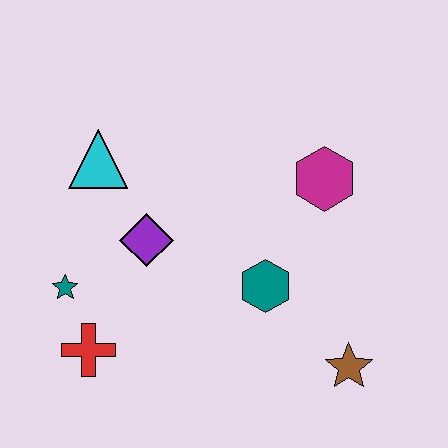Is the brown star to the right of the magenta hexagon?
Yes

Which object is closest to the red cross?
The teal star is closest to the red cross.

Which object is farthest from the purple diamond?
The brown star is farthest from the purple diamond.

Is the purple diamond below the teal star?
No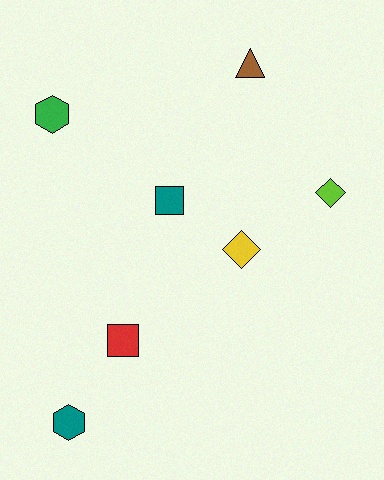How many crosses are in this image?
There are no crosses.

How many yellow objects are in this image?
There is 1 yellow object.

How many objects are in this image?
There are 7 objects.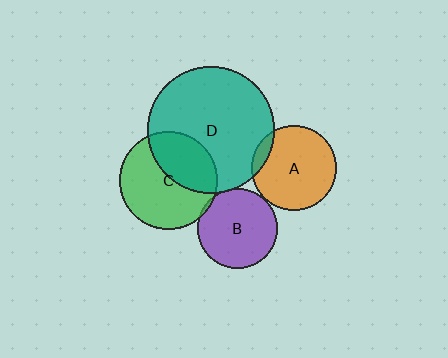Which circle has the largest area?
Circle D (teal).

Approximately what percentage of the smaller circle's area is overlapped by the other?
Approximately 5%.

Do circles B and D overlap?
Yes.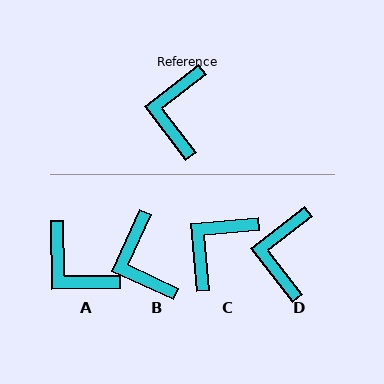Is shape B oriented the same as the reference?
No, it is off by about 28 degrees.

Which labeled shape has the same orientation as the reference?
D.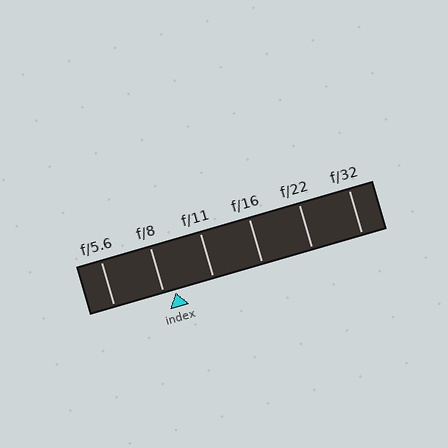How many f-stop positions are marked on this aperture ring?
There are 6 f-stop positions marked.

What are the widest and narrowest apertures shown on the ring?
The widest aperture shown is f/5.6 and the narrowest is f/32.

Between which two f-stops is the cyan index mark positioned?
The index mark is between f/8 and f/11.